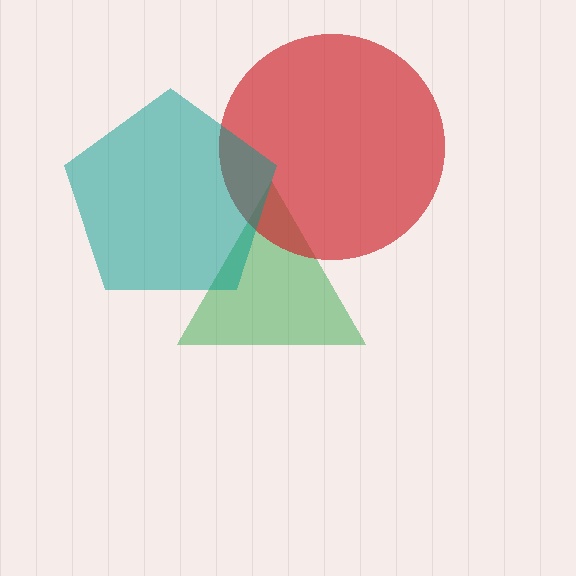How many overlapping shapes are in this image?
There are 3 overlapping shapes in the image.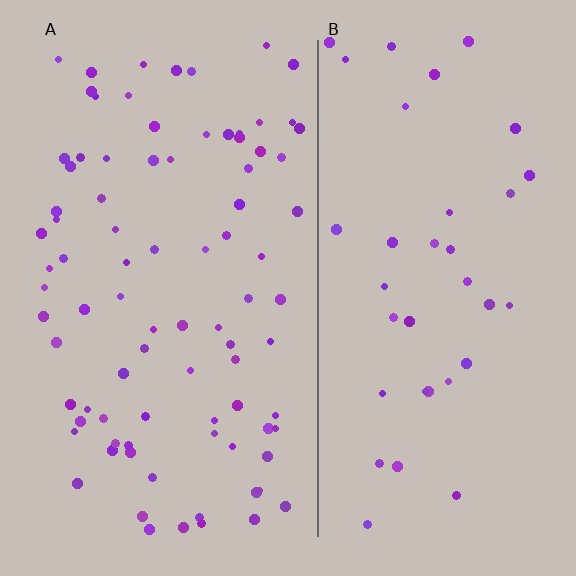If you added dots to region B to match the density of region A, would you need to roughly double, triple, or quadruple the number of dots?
Approximately double.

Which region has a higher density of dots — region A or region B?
A (the left).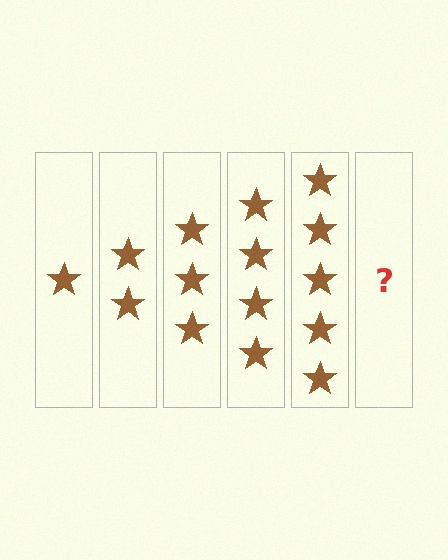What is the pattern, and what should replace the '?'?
The pattern is that each step adds one more star. The '?' should be 6 stars.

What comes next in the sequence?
The next element should be 6 stars.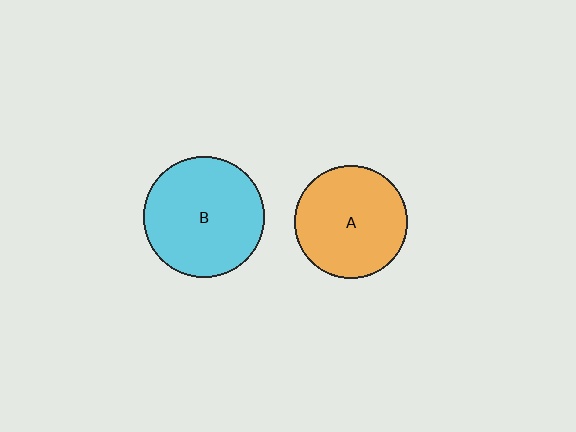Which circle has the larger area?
Circle B (cyan).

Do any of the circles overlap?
No, none of the circles overlap.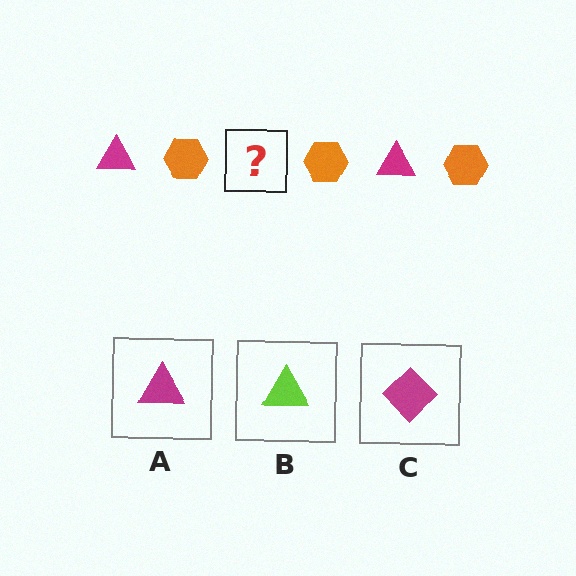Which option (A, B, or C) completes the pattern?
A.